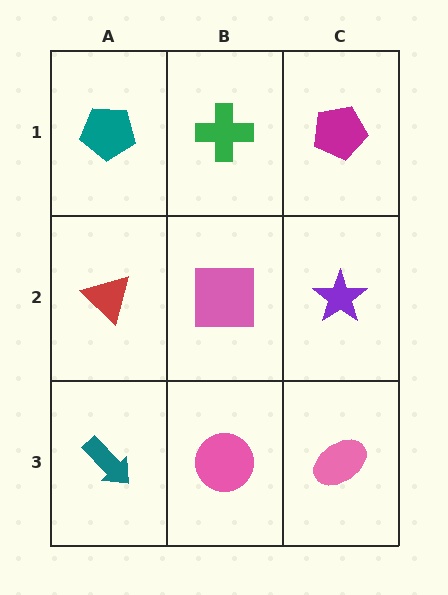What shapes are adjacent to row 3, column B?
A pink square (row 2, column B), a teal arrow (row 3, column A), a pink ellipse (row 3, column C).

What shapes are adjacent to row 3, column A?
A red triangle (row 2, column A), a pink circle (row 3, column B).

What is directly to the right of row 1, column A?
A green cross.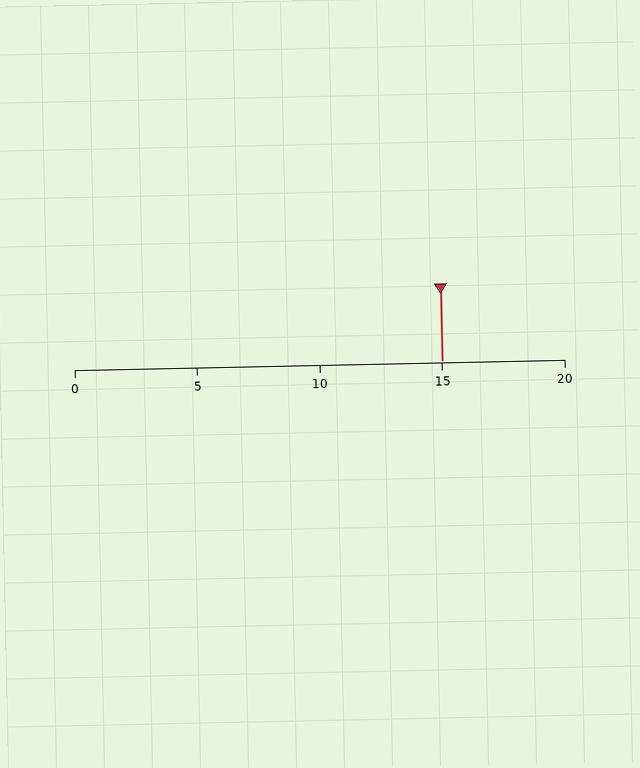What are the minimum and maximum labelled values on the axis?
The axis runs from 0 to 20.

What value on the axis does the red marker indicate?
The marker indicates approximately 15.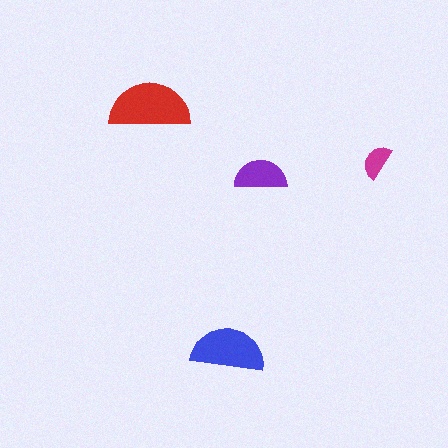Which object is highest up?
The red semicircle is topmost.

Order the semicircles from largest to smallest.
the red one, the blue one, the purple one, the magenta one.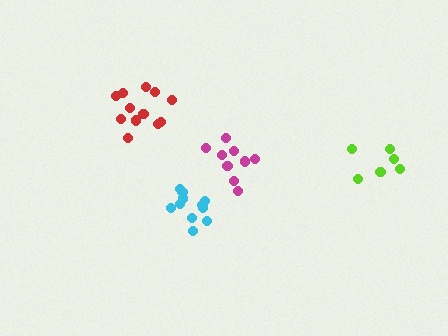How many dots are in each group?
Group 1: 9 dots, Group 2: 6 dots, Group 3: 11 dots, Group 4: 12 dots (38 total).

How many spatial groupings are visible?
There are 4 spatial groupings.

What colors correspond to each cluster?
The clusters are colored: magenta, lime, cyan, red.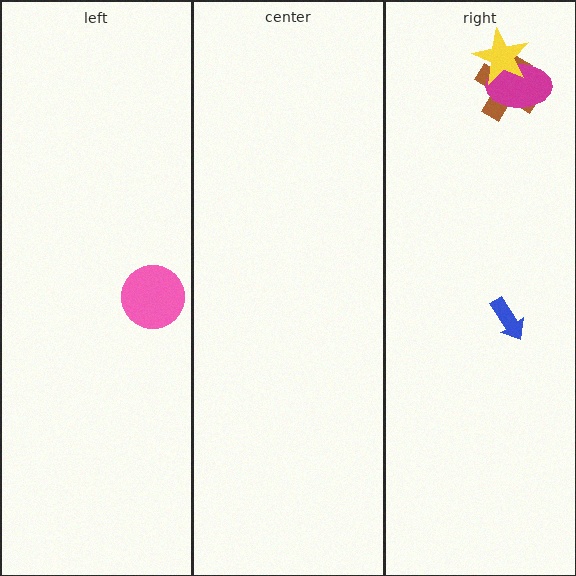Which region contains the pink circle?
The left region.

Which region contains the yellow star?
The right region.